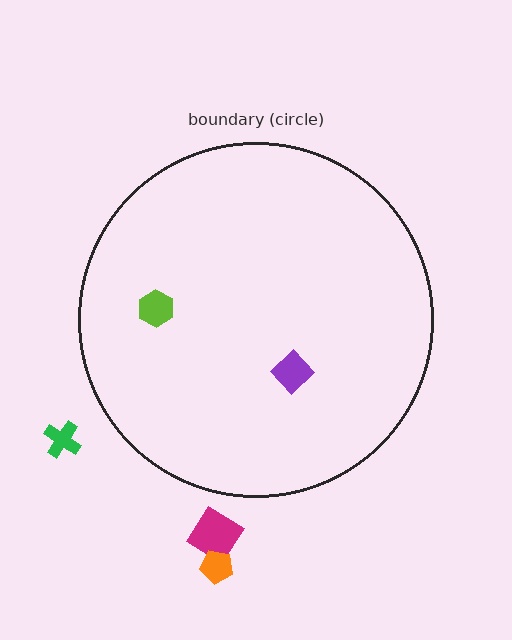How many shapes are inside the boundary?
2 inside, 3 outside.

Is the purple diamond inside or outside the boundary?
Inside.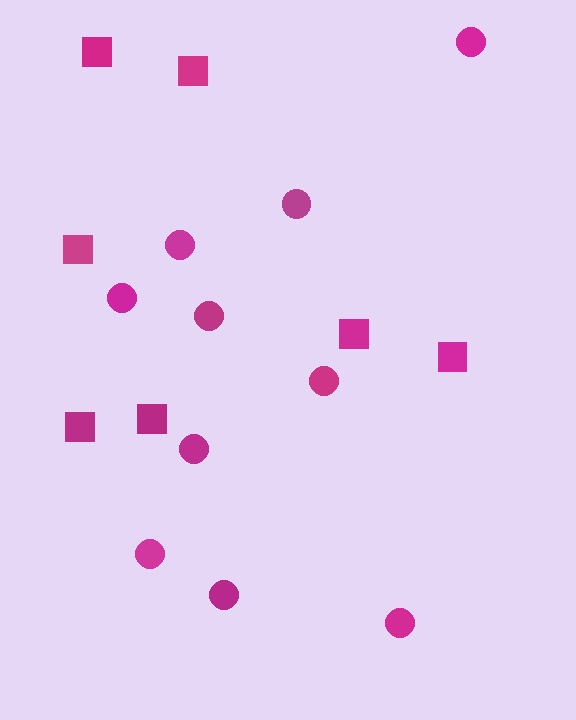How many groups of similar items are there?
There are 2 groups: one group of circles (10) and one group of squares (7).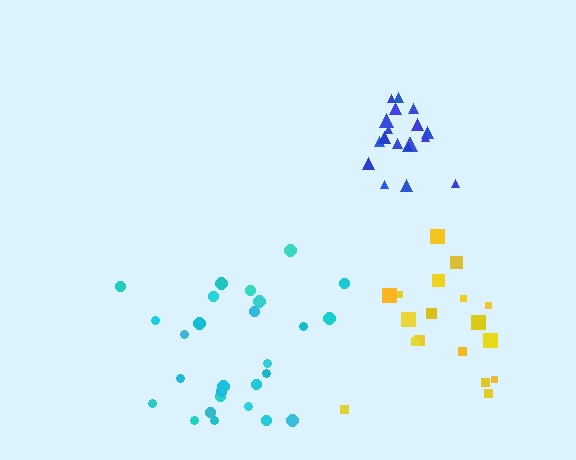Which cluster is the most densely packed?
Blue.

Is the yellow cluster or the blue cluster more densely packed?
Blue.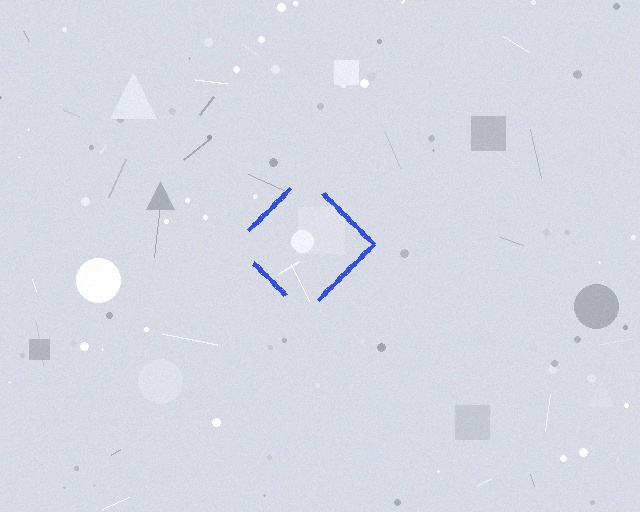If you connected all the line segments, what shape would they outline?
They would outline a diamond.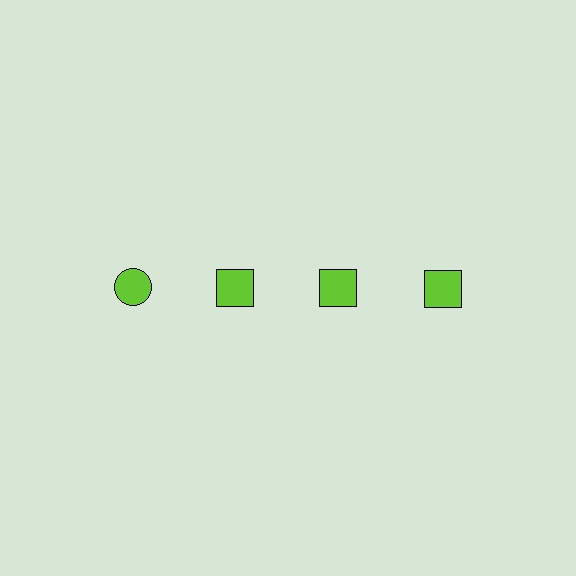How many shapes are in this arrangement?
There are 4 shapes arranged in a grid pattern.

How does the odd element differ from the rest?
It has a different shape: circle instead of square.